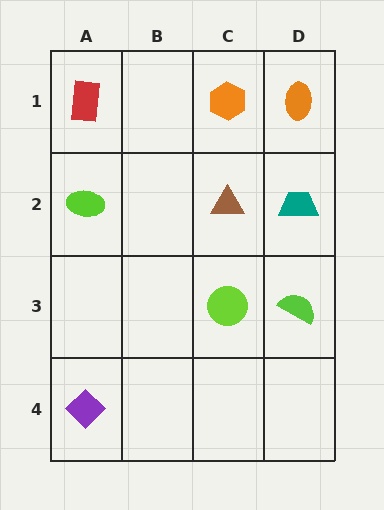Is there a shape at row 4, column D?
No, that cell is empty.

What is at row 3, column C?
A lime circle.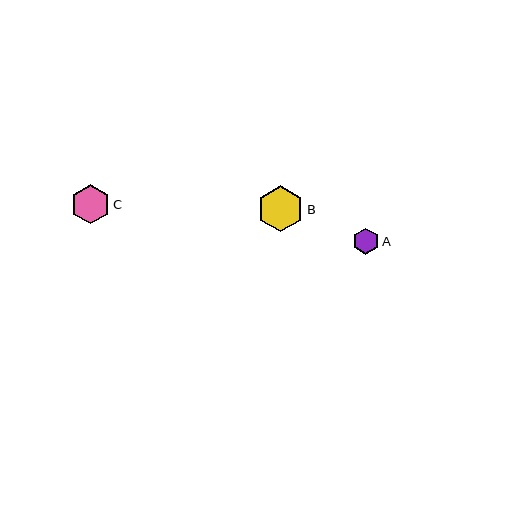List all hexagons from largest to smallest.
From largest to smallest: B, C, A.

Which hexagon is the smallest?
Hexagon A is the smallest with a size of approximately 26 pixels.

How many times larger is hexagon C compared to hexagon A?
Hexagon C is approximately 1.5 times the size of hexagon A.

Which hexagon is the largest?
Hexagon B is the largest with a size of approximately 46 pixels.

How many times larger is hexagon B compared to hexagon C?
Hexagon B is approximately 1.2 times the size of hexagon C.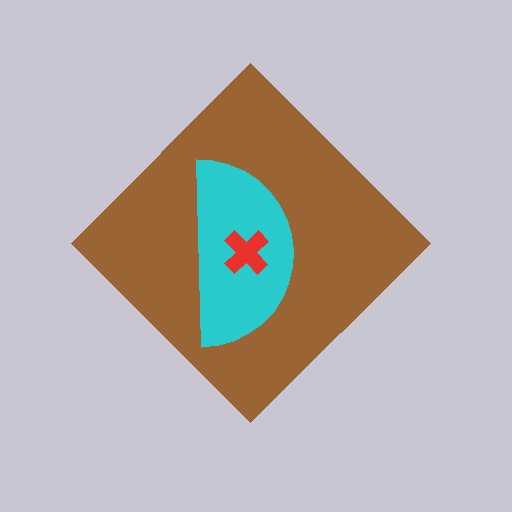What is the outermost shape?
The brown diamond.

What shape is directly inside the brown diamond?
The cyan semicircle.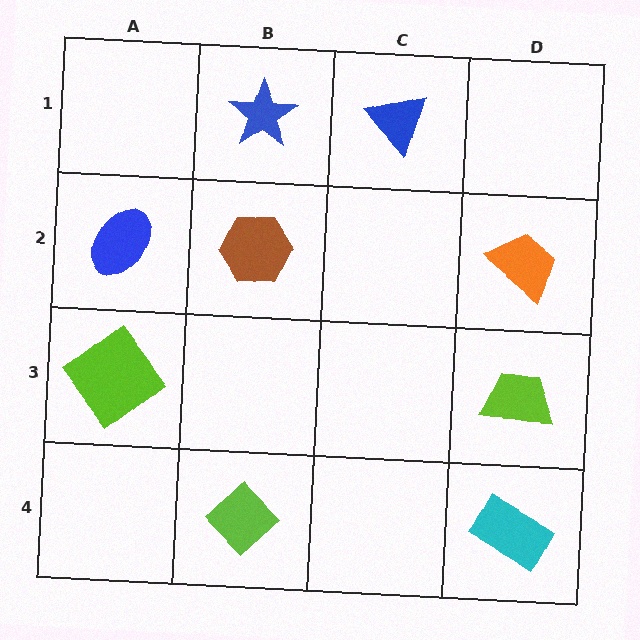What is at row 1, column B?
A blue star.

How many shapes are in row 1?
2 shapes.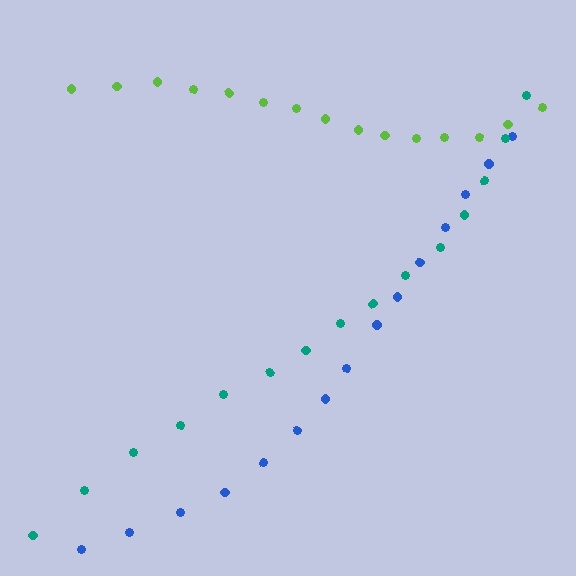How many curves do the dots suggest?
There are 3 distinct paths.